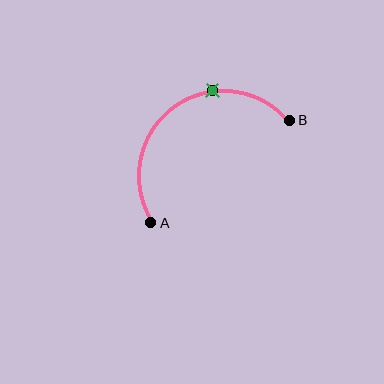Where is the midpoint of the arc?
The arc midpoint is the point on the curve farthest from the straight line joining A and B. It sits above and to the left of that line.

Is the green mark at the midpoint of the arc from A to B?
No. The green mark lies on the arc but is closer to endpoint B. The arc midpoint would be at the point on the curve equidistant along the arc from both A and B.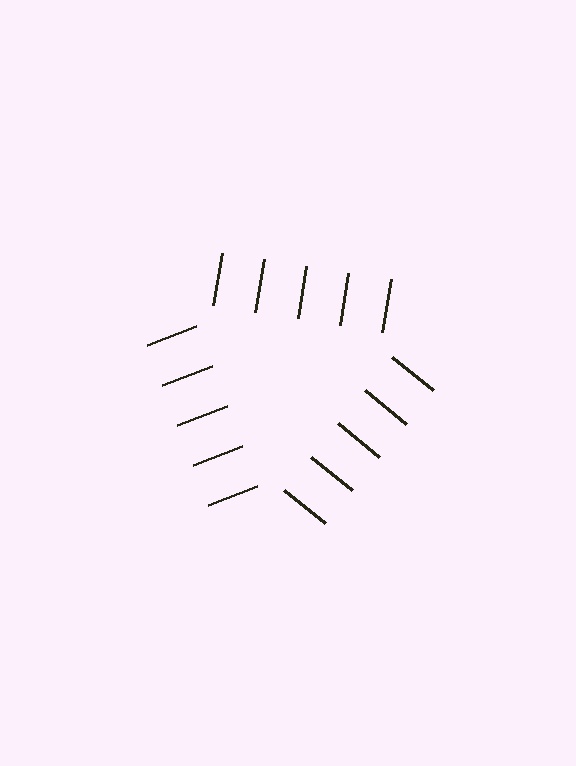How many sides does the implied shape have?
3 sides — the line-ends trace a triangle.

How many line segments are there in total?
15 — 5 along each of the 3 edges.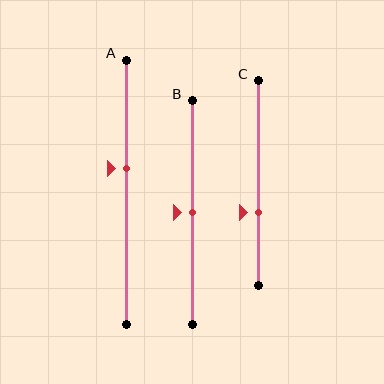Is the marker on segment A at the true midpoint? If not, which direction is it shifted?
No, the marker on segment A is shifted upward by about 9% of the segment length.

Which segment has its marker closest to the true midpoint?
Segment B has its marker closest to the true midpoint.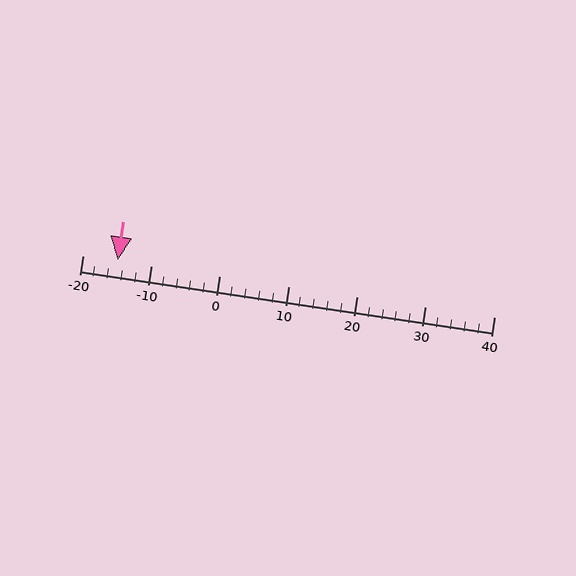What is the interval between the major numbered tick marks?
The major tick marks are spaced 10 units apart.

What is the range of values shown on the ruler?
The ruler shows values from -20 to 40.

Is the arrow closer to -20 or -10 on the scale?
The arrow is closer to -10.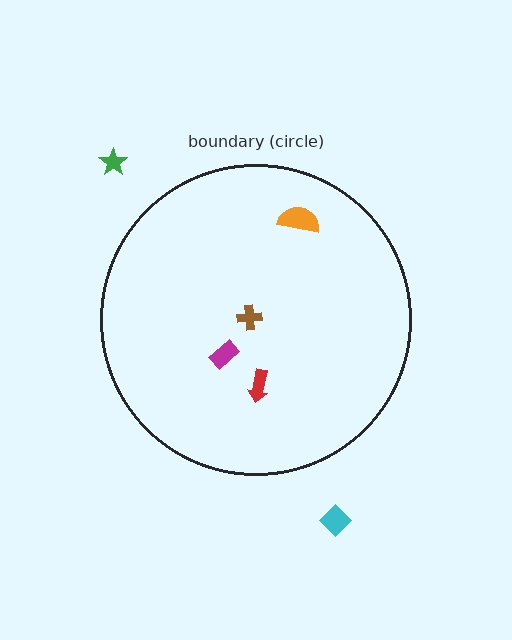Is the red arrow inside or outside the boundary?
Inside.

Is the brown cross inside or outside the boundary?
Inside.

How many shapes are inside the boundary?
4 inside, 2 outside.